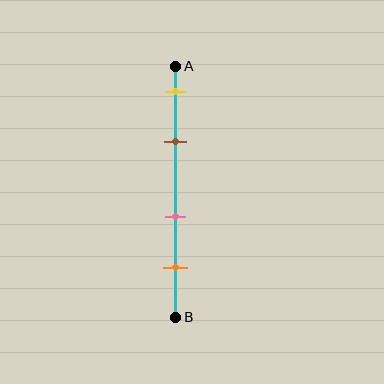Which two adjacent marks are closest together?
The yellow and brown marks are the closest adjacent pair.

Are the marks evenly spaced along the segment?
No, the marks are not evenly spaced.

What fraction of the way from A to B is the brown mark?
The brown mark is approximately 30% (0.3) of the way from A to B.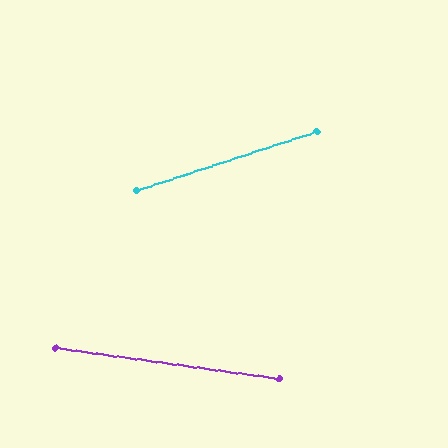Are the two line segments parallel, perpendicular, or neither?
Neither parallel nor perpendicular — they differ by about 26°.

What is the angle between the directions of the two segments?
Approximately 26 degrees.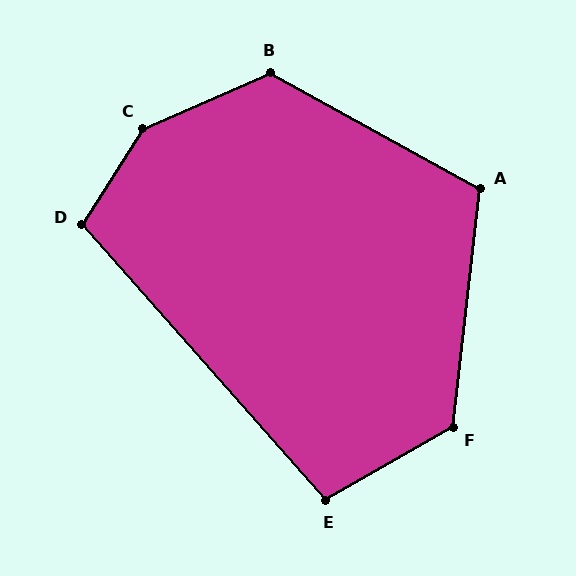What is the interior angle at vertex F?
Approximately 126 degrees (obtuse).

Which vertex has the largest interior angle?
C, at approximately 146 degrees.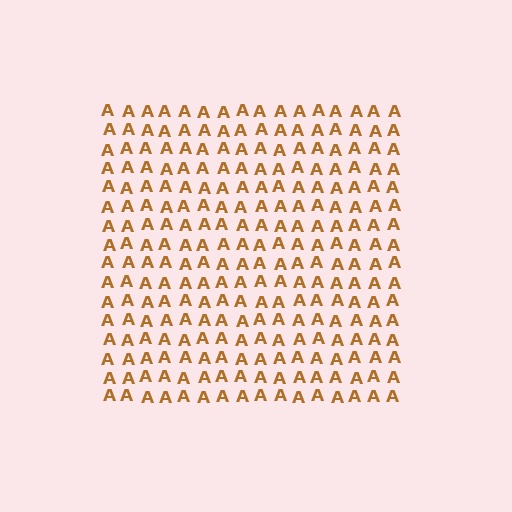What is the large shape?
The large shape is a square.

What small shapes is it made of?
It is made of small letter A's.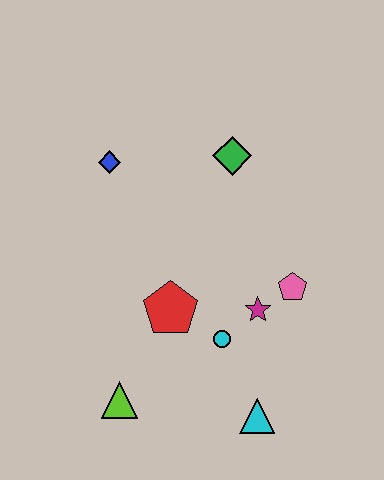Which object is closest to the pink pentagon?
The magenta star is closest to the pink pentagon.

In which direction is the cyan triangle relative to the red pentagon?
The cyan triangle is below the red pentagon.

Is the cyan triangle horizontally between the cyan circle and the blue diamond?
No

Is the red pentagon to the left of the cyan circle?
Yes